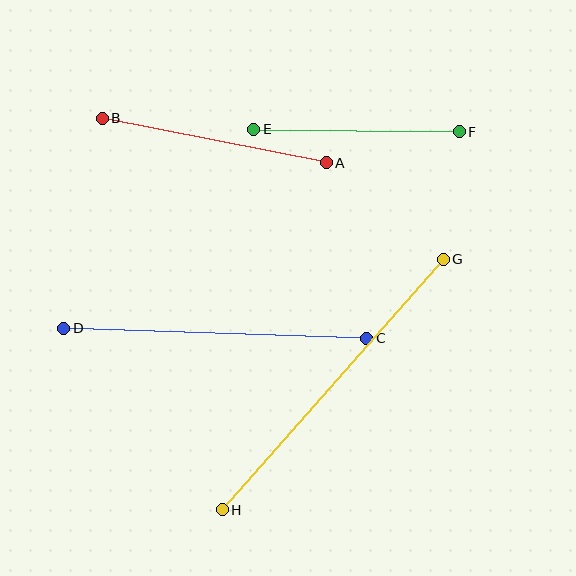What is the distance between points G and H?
The distance is approximately 334 pixels.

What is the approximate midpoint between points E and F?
The midpoint is at approximately (357, 131) pixels.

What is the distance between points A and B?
The distance is approximately 229 pixels.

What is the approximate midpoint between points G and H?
The midpoint is at approximately (333, 385) pixels.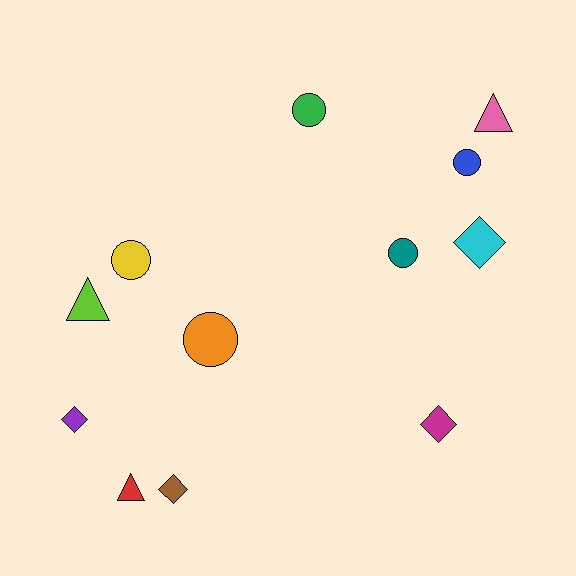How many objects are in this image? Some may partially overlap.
There are 12 objects.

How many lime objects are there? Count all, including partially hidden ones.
There is 1 lime object.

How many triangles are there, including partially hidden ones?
There are 3 triangles.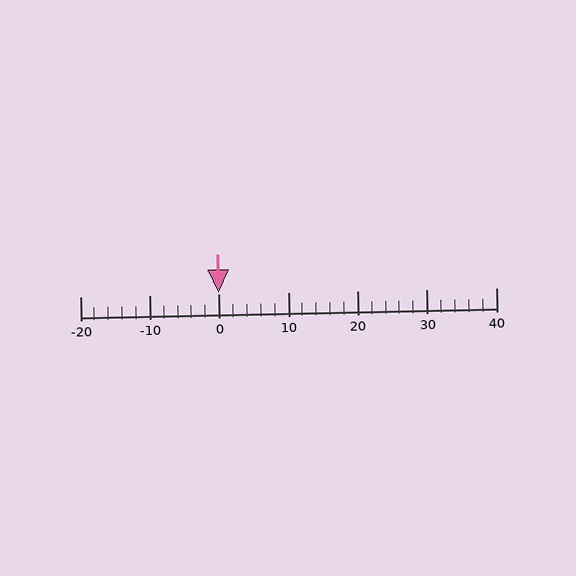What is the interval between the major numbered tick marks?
The major tick marks are spaced 10 units apart.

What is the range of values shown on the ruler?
The ruler shows values from -20 to 40.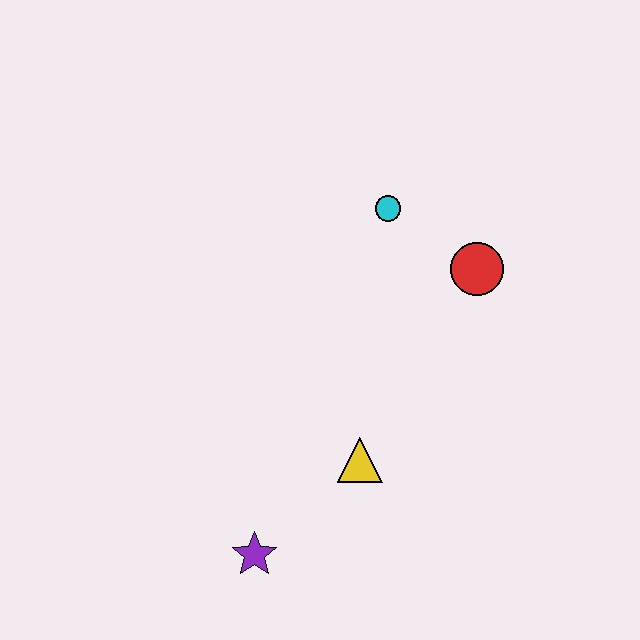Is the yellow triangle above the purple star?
Yes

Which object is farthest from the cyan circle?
The purple star is farthest from the cyan circle.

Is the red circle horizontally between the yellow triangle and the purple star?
No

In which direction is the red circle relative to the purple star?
The red circle is above the purple star.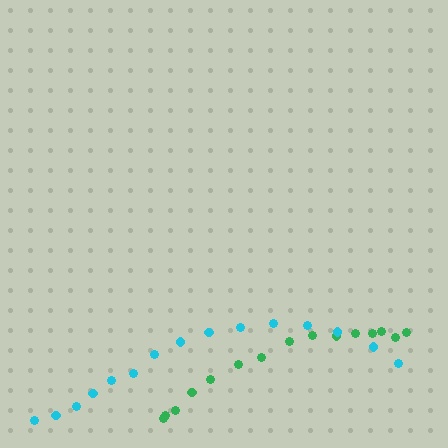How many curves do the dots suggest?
There are 2 distinct paths.